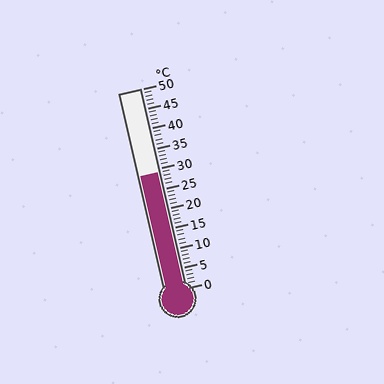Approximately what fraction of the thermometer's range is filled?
The thermometer is filled to approximately 60% of its range.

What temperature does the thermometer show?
The thermometer shows approximately 29°C.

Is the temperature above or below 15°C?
The temperature is above 15°C.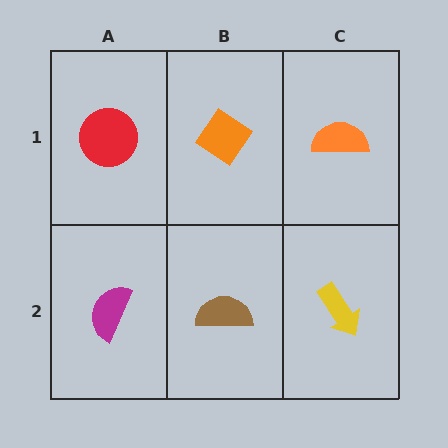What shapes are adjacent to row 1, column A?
A magenta semicircle (row 2, column A), an orange diamond (row 1, column B).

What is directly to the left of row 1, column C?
An orange diamond.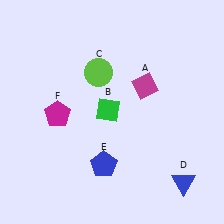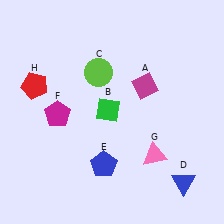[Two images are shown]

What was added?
A pink triangle (G), a red pentagon (H) were added in Image 2.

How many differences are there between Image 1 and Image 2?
There are 2 differences between the two images.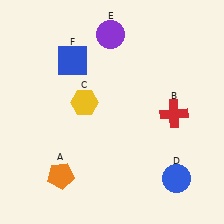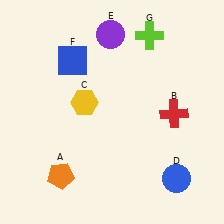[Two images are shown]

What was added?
A lime cross (G) was added in Image 2.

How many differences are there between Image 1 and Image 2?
There is 1 difference between the two images.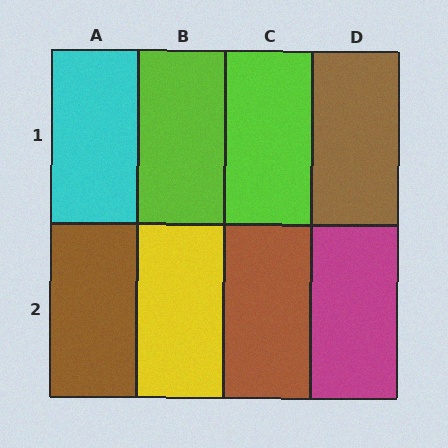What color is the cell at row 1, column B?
Lime.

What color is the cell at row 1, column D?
Brown.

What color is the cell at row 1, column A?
Cyan.